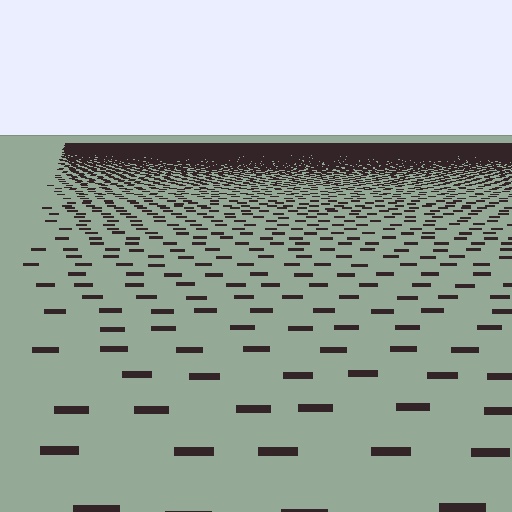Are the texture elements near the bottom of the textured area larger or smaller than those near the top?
Larger. Near the bottom, elements are closer to the viewer and appear at a bigger on-screen size.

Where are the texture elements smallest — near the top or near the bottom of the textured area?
Near the top.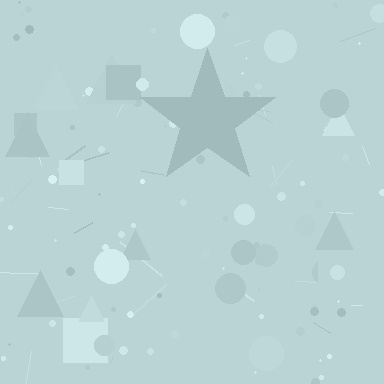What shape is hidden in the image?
A star is hidden in the image.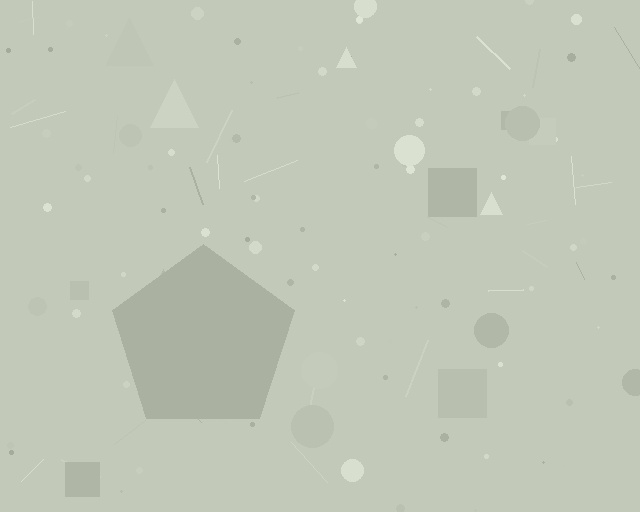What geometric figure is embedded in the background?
A pentagon is embedded in the background.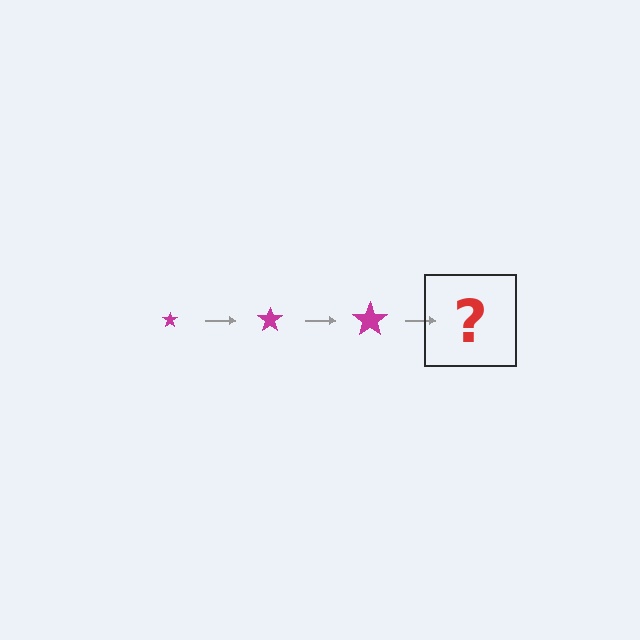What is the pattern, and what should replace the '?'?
The pattern is that the star gets progressively larger each step. The '?' should be a magenta star, larger than the previous one.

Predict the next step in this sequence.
The next step is a magenta star, larger than the previous one.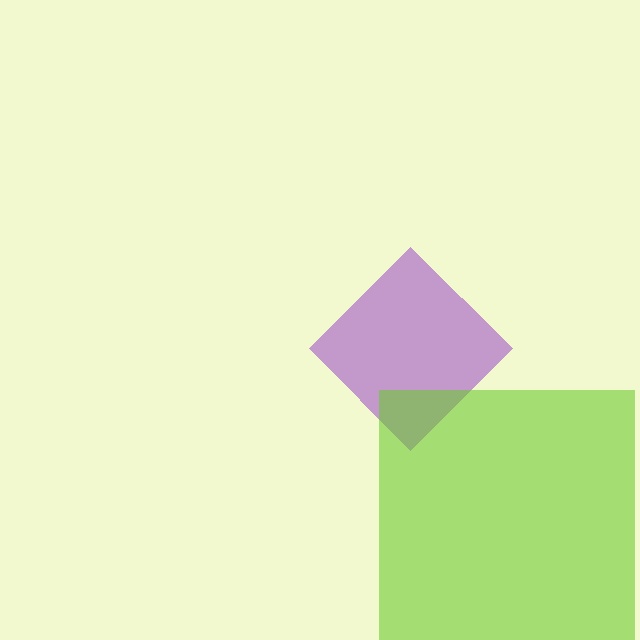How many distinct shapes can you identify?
There are 2 distinct shapes: a purple diamond, a lime square.